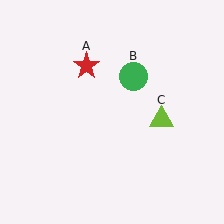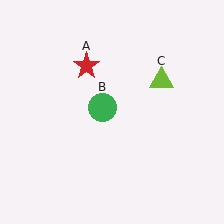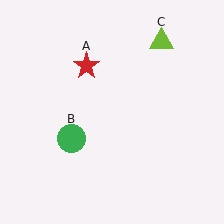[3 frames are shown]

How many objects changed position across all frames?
2 objects changed position: green circle (object B), lime triangle (object C).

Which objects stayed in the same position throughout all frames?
Red star (object A) remained stationary.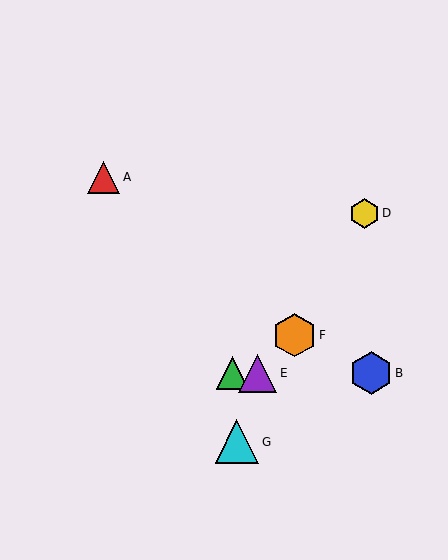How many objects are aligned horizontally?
3 objects (B, C, E) are aligned horizontally.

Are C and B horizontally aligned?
Yes, both are at y≈373.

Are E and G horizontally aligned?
No, E is at y≈373 and G is at y≈442.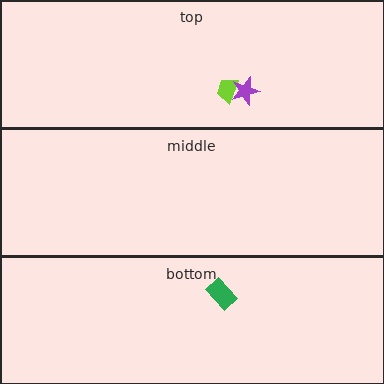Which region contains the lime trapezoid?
The top region.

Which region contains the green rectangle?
The bottom region.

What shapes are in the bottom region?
The green rectangle.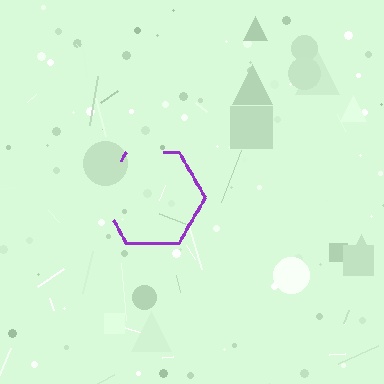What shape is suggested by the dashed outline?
The dashed outline suggests a hexagon.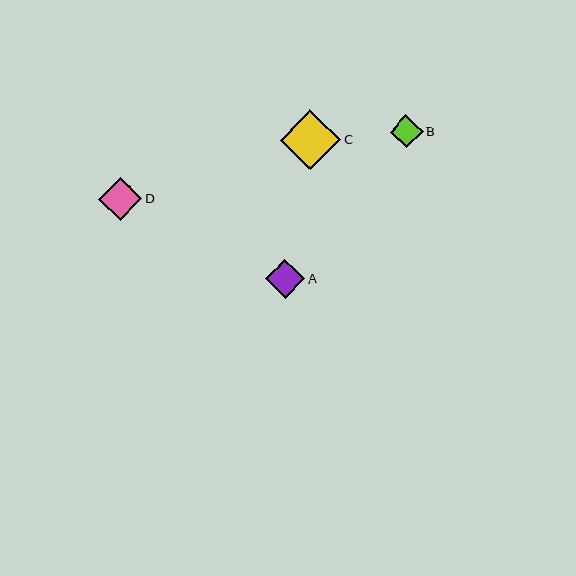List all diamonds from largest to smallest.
From largest to smallest: C, D, A, B.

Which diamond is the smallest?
Diamond B is the smallest with a size of approximately 33 pixels.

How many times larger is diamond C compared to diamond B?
Diamond C is approximately 1.8 times the size of diamond B.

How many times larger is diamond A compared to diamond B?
Diamond A is approximately 1.2 times the size of diamond B.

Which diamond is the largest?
Diamond C is the largest with a size of approximately 60 pixels.